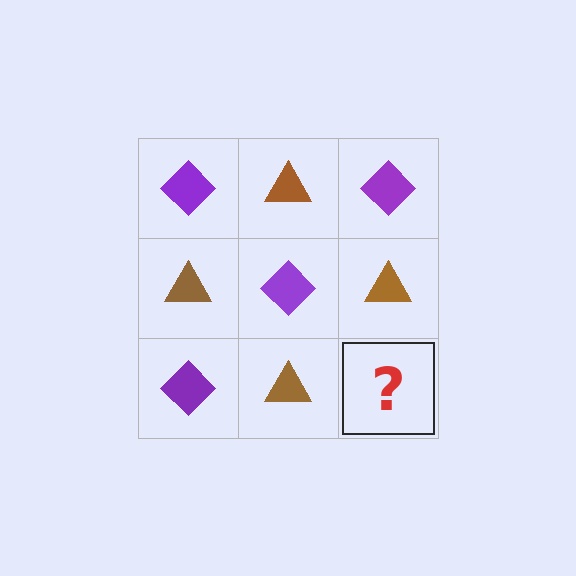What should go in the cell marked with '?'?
The missing cell should contain a purple diamond.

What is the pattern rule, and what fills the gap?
The rule is that it alternates purple diamond and brown triangle in a checkerboard pattern. The gap should be filled with a purple diamond.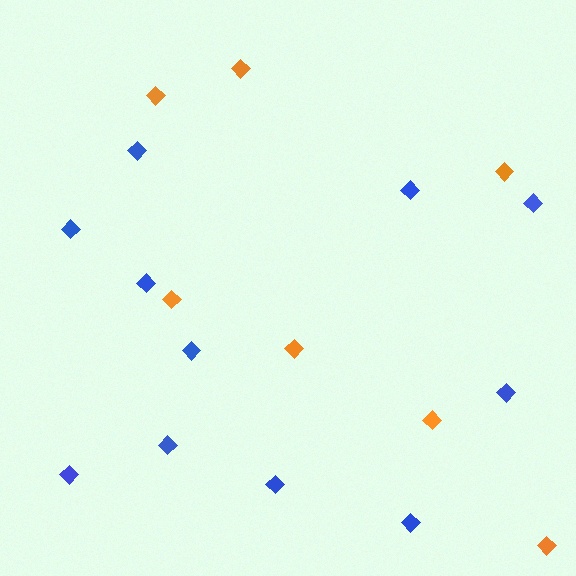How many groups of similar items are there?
There are 2 groups: one group of blue diamonds (11) and one group of orange diamonds (7).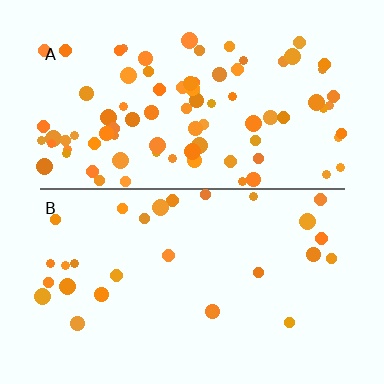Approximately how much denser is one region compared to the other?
Approximately 3.0× — region A over region B.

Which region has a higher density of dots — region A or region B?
A (the top).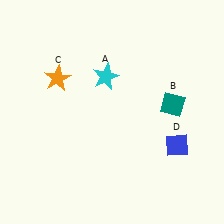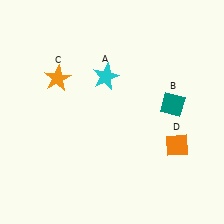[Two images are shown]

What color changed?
The diamond (D) changed from blue in Image 1 to orange in Image 2.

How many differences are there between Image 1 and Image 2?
There is 1 difference between the two images.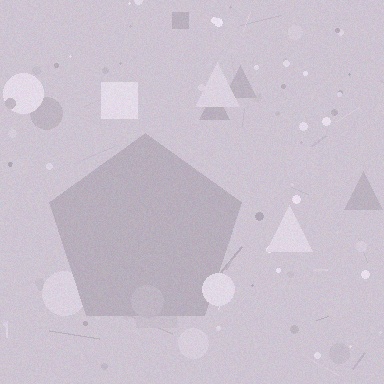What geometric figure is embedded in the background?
A pentagon is embedded in the background.